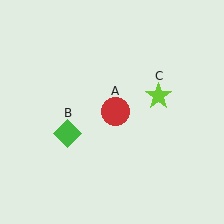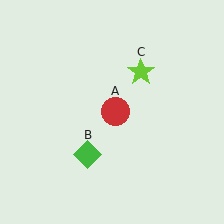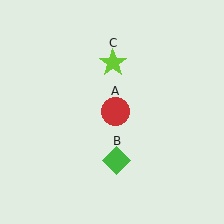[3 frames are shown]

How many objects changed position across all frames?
2 objects changed position: green diamond (object B), lime star (object C).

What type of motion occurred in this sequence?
The green diamond (object B), lime star (object C) rotated counterclockwise around the center of the scene.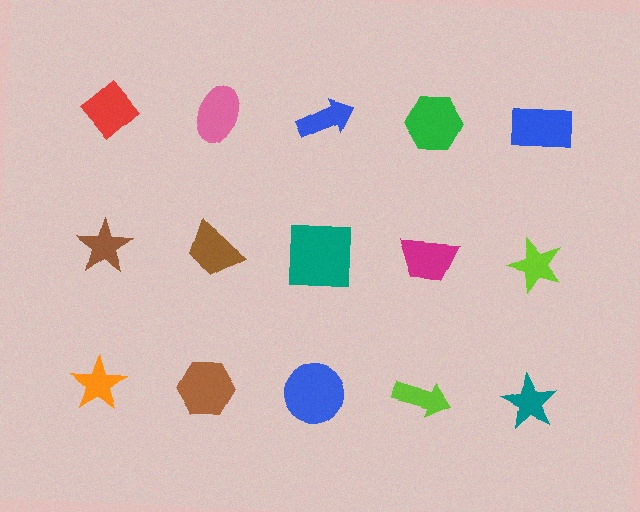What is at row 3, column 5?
A teal star.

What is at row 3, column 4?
A lime arrow.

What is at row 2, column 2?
A brown trapezoid.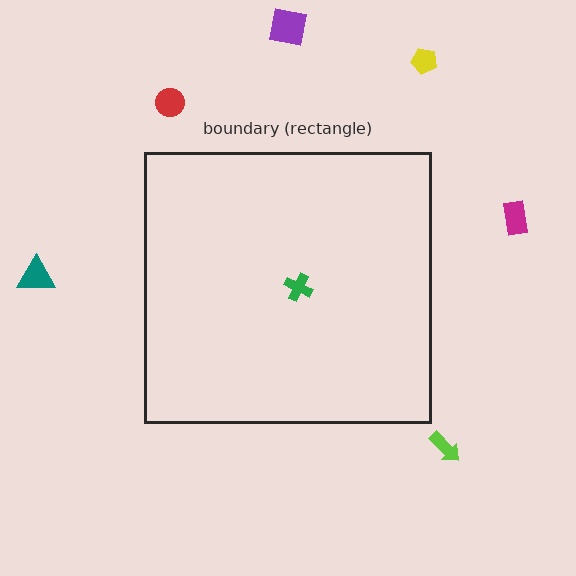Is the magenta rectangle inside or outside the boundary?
Outside.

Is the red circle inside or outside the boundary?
Outside.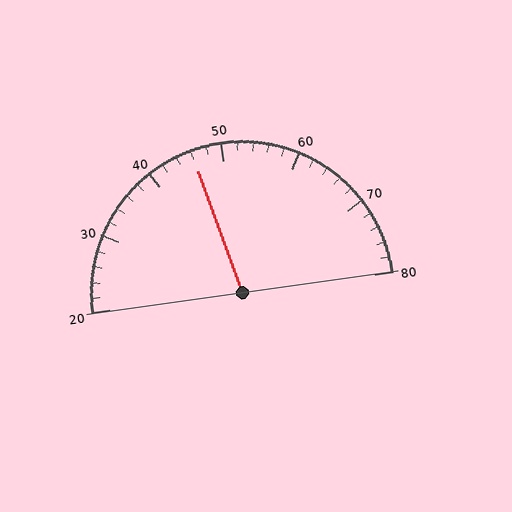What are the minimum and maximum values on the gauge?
The gauge ranges from 20 to 80.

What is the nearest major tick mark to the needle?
The nearest major tick mark is 50.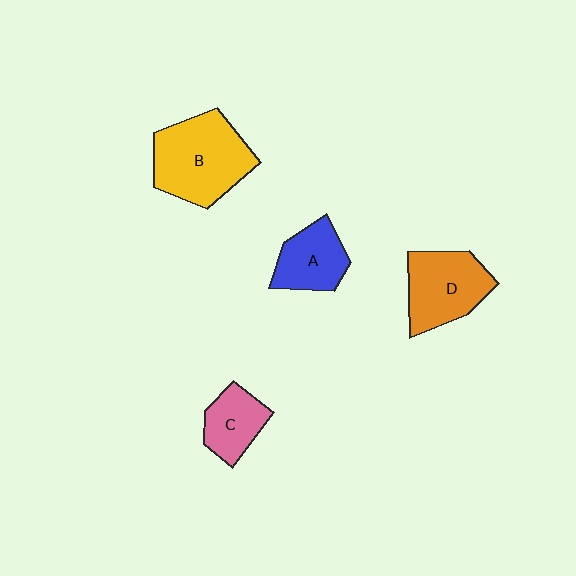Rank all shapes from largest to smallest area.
From largest to smallest: B (yellow), D (orange), A (blue), C (pink).